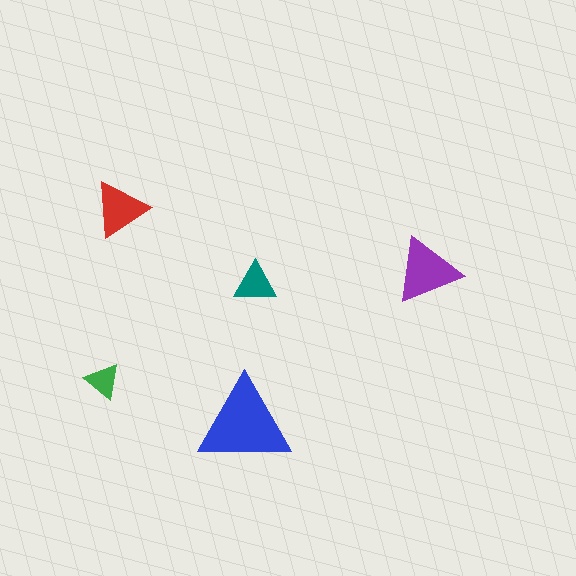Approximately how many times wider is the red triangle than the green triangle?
About 1.5 times wider.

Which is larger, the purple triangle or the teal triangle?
The purple one.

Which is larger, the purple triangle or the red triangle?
The purple one.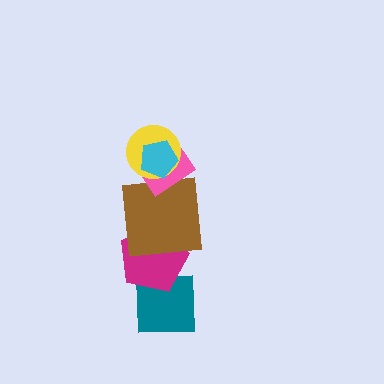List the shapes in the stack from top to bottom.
From top to bottom: the cyan pentagon, the yellow circle, the pink diamond, the brown square, the magenta pentagon, the teal square.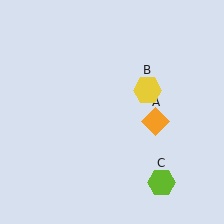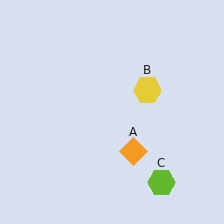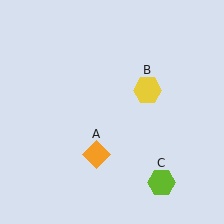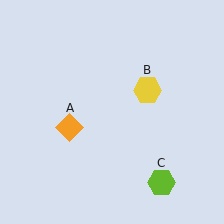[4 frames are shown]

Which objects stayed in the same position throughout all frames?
Yellow hexagon (object B) and lime hexagon (object C) remained stationary.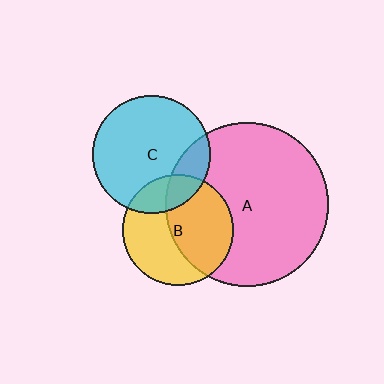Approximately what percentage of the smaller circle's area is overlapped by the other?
Approximately 20%.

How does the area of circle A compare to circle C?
Approximately 1.9 times.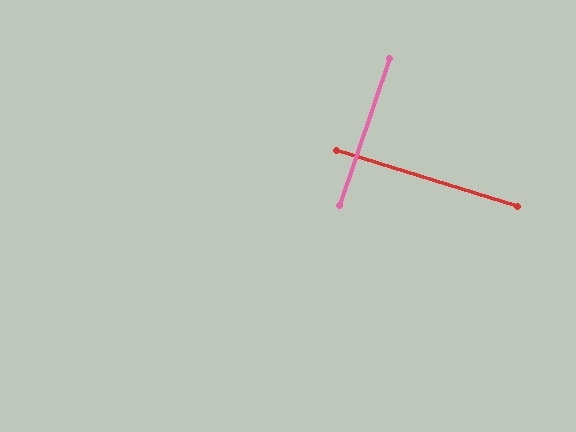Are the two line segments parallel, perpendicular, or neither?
Perpendicular — they meet at approximately 88°.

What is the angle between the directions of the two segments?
Approximately 88 degrees.